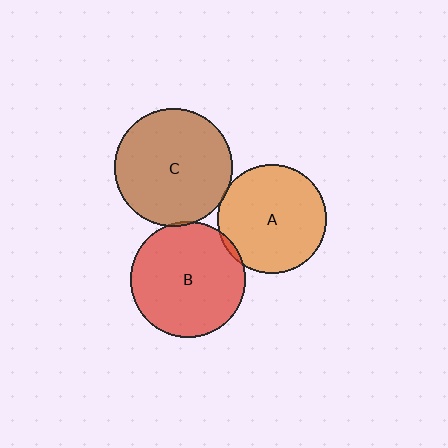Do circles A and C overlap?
Yes.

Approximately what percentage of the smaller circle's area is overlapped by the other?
Approximately 5%.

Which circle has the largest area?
Circle C (brown).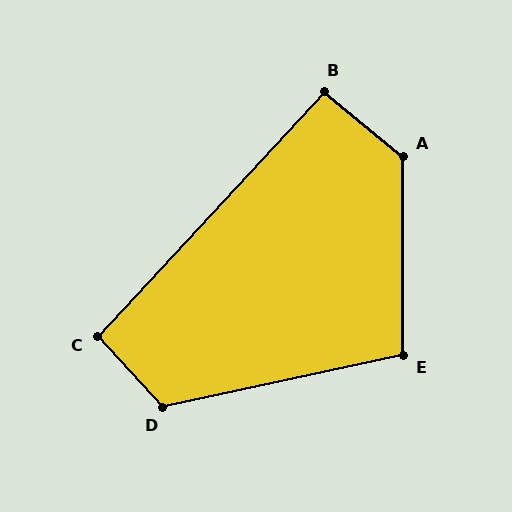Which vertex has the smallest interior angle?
B, at approximately 94 degrees.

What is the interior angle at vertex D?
Approximately 120 degrees (obtuse).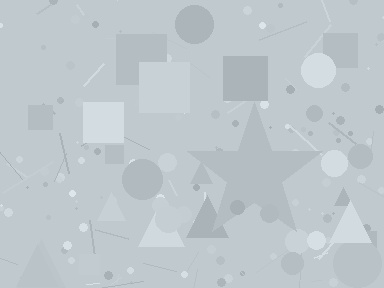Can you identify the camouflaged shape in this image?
The camouflaged shape is a star.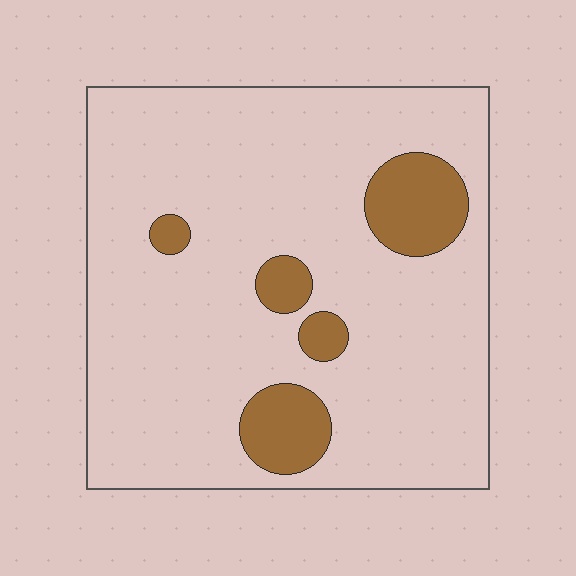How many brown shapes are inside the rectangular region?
5.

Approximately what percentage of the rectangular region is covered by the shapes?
Approximately 15%.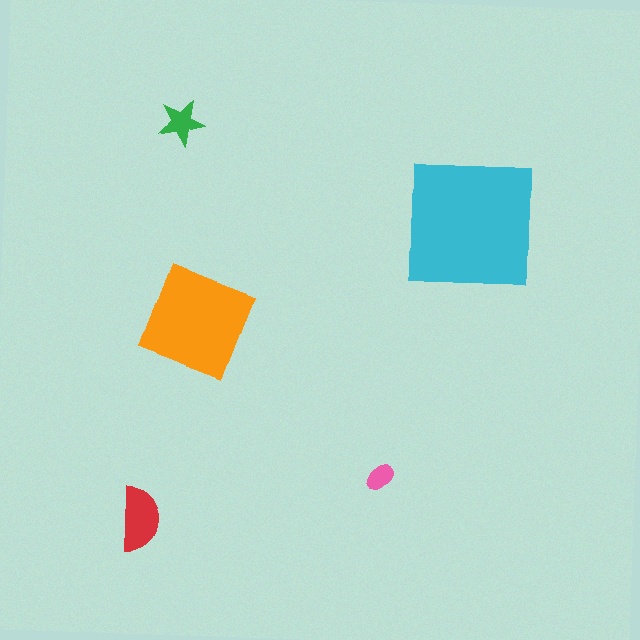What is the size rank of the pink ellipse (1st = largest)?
5th.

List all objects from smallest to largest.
The pink ellipse, the green star, the red semicircle, the orange diamond, the cyan square.